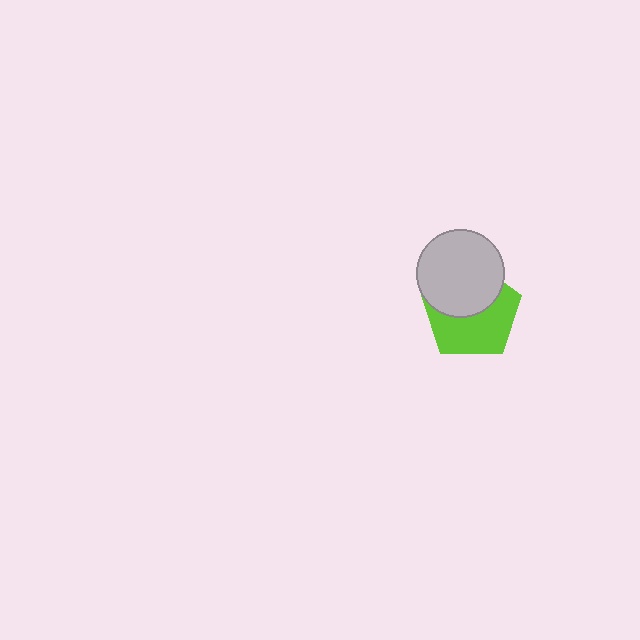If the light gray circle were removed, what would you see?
You would see the complete lime pentagon.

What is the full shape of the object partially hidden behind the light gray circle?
The partially hidden object is a lime pentagon.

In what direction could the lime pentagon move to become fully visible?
The lime pentagon could move down. That would shift it out from behind the light gray circle entirely.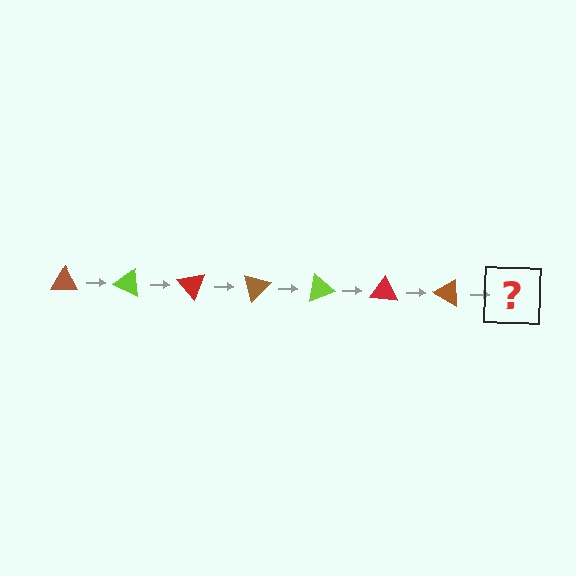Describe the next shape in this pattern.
It should be a lime triangle, rotated 175 degrees from the start.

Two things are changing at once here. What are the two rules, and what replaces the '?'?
The two rules are that it rotates 25 degrees each step and the color cycles through brown, lime, and red. The '?' should be a lime triangle, rotated 175 degrees from the start.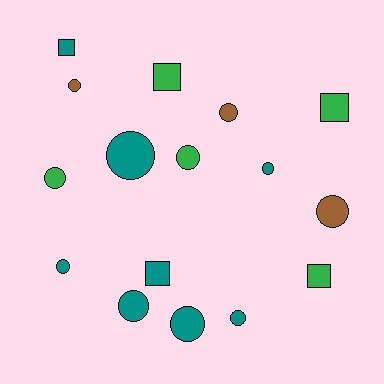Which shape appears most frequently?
Circle, with 11 objects.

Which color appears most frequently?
Teal, with 8 objects.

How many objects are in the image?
There are 16 objects.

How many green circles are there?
There are 2 green circles.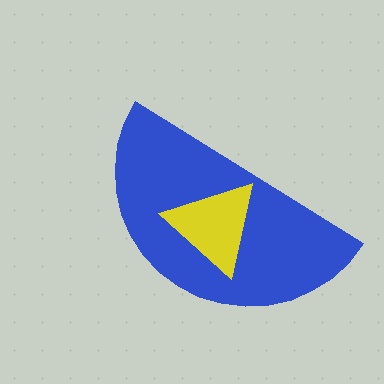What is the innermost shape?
The yellow triangle.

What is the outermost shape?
The blue semicircle.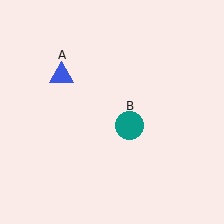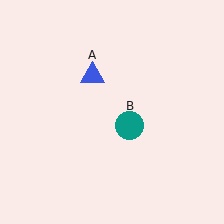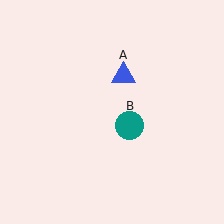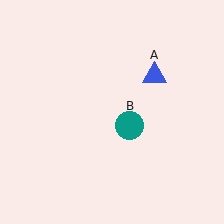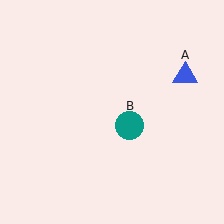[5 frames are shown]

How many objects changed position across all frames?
1 object changed position: blue triangle (object A).